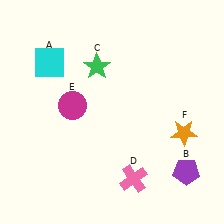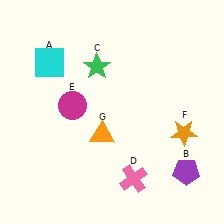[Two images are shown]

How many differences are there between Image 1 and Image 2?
There is 1 difference between the two images.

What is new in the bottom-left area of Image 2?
An orange triangle (G) was added in the bottom-left area of Image 2.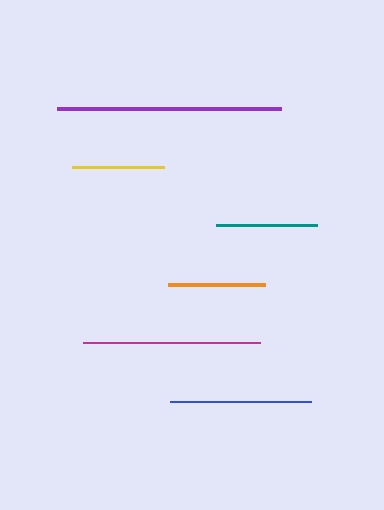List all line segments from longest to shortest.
From longest to shortest: purple, magenta, blue, teal, orange, yellow.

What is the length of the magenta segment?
The magenta segment is approximately 177 pixels long.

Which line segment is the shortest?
The yellow line is the shortest at approximately 91 pixels.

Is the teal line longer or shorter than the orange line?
The teal line is longer than the orange line.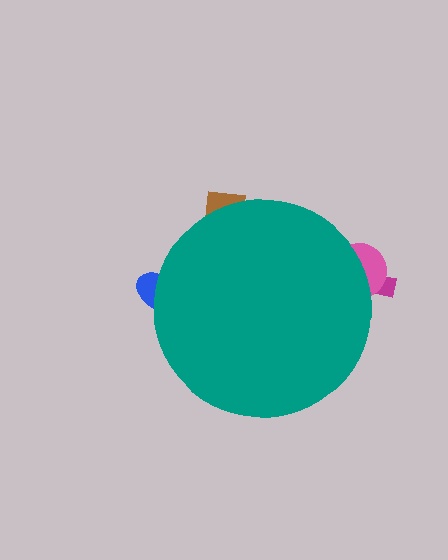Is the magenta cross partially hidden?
Yes, the magenta cross is partially hidden behind the teal circle.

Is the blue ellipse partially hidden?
Yes, the blue ellipse is partially hidden behind the teal circle.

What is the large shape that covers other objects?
A teal circle.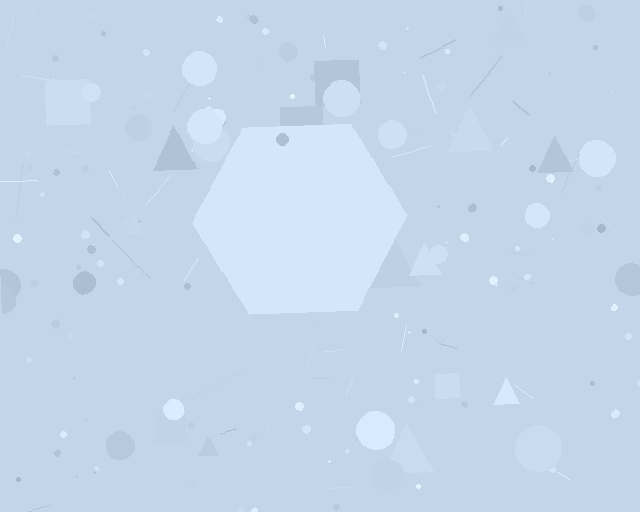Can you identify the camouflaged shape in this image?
The camouflaged shape is a hexagon.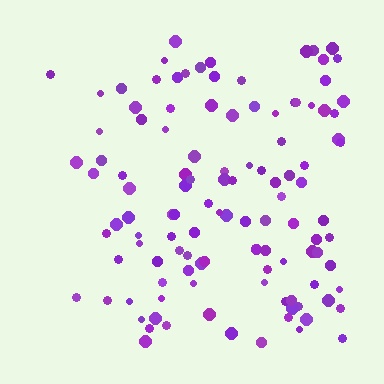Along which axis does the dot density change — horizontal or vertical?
Horizontal.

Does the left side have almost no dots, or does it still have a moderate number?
Still a moderate number, just noticeably fewer than the right.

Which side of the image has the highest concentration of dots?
The right.